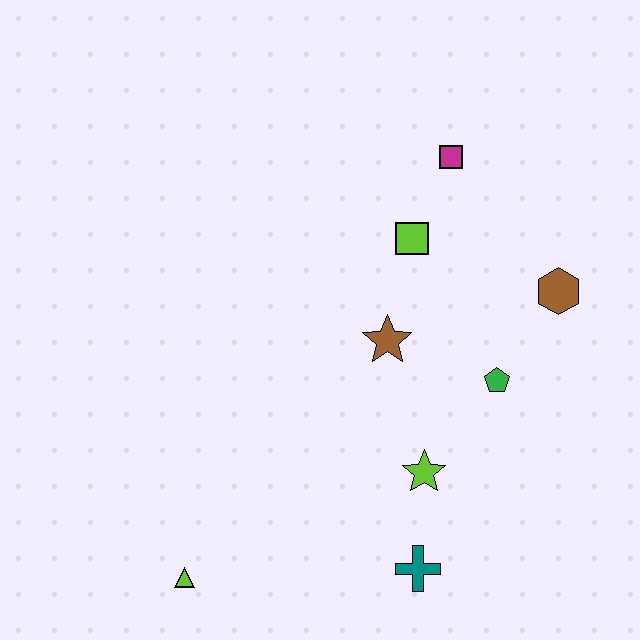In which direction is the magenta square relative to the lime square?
The magenta square is above the lime square.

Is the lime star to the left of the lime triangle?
No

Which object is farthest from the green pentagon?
The lime triangle is farthest from the green pentagon.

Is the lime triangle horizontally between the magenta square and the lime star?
No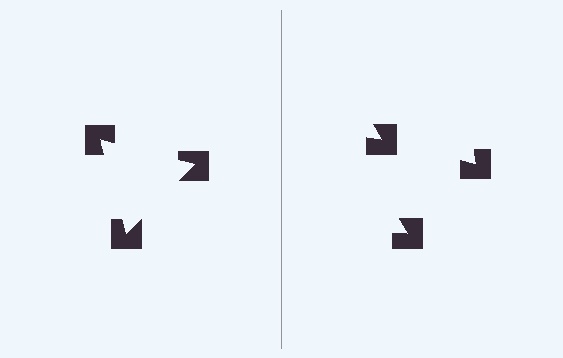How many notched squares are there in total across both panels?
6 — 3 on each side.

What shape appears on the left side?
An illusory triangle.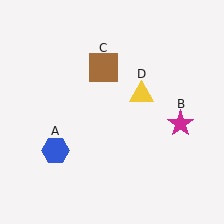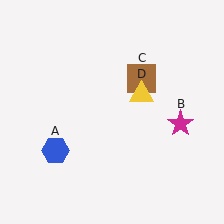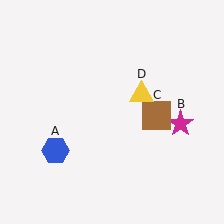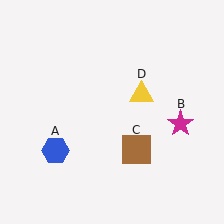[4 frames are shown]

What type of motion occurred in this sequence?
The brown square (object C) rotated clockwise around the center of the scene.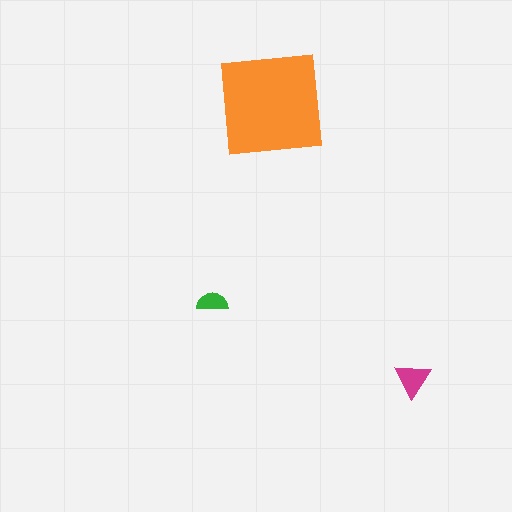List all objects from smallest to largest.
The green semicircle, the magenta triangle, the orange square.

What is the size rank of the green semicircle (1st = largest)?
3rd.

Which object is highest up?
The orange square is topmost.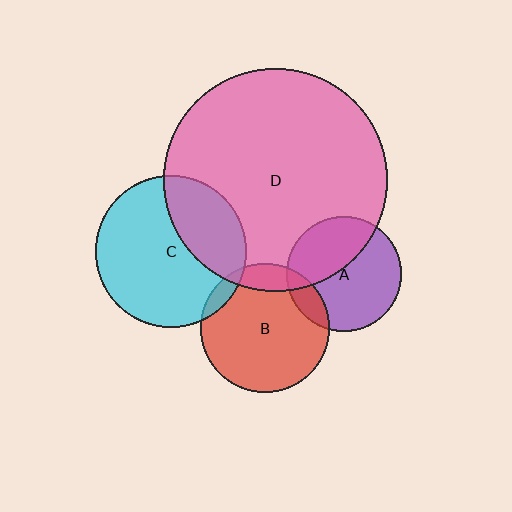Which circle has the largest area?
Circle D (pink).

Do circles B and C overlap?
Yes.